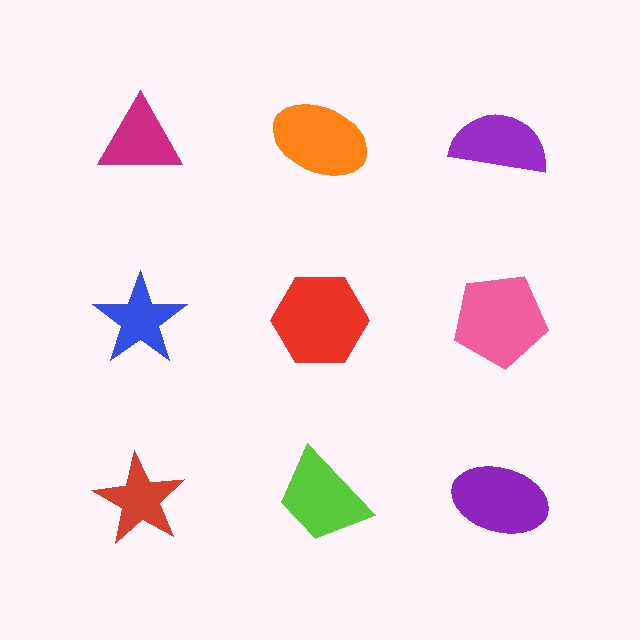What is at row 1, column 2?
An orange ellipse.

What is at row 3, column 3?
A purple ellipse.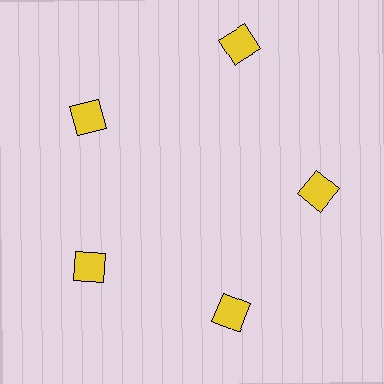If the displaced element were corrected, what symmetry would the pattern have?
It would have 5-fold rotational symmetry — the pattern would map onto itself every 72 degrees.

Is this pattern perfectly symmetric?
No. The 5 yellow squares are arranged in a ring, but one element near the 1 o'clock position is pushed outward from the center, breaking the 5-fold rotational symmetry.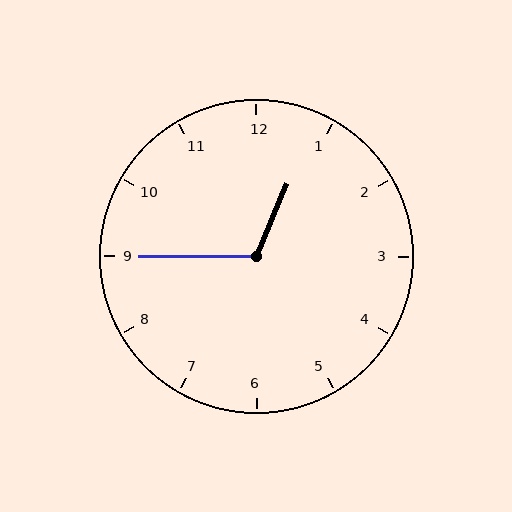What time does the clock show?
12:45.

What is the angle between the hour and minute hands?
Approximately 112 degrees.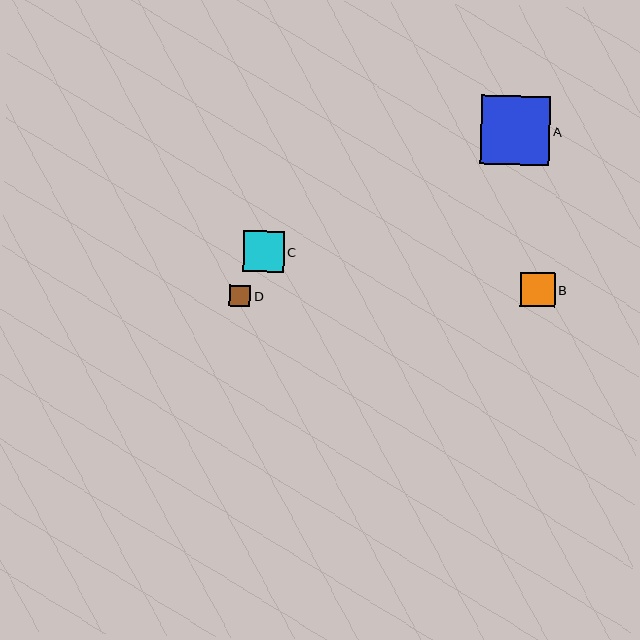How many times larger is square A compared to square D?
Square A is approximately 3.3 times the size of square D.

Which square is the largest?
Square A is the largest with a size of approximately 69 pixels.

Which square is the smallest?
Square D is the smallest with a size of approximately 21 pixels.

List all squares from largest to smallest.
From largest to smallest: A, C, B, D.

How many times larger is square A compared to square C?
Square A is approximately 1.7 times the size of square C.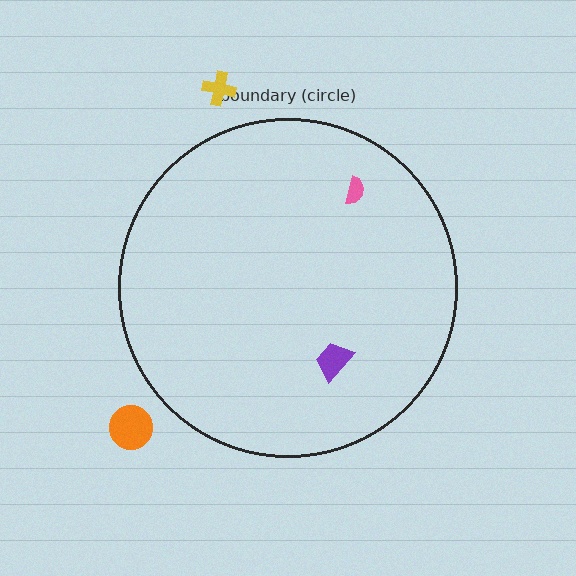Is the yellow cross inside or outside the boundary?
Outside.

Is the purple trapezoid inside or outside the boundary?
Inside.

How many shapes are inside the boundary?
2 inside, 2 outside.